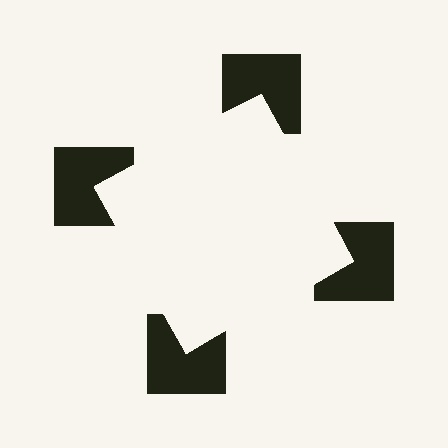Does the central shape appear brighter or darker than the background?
It typically appears slightly brighter than the background, even though no actual brightness change is drawn.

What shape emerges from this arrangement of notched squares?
An illusory square — its edges are inferred from the aligned wedge cuts in the notched squares, not physically drawn.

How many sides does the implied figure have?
4 sides.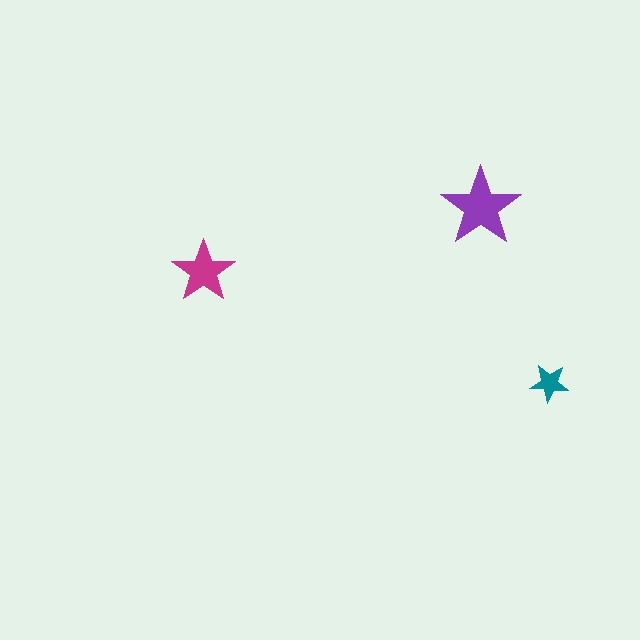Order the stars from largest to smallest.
the purple one, the magenta one, the teal one.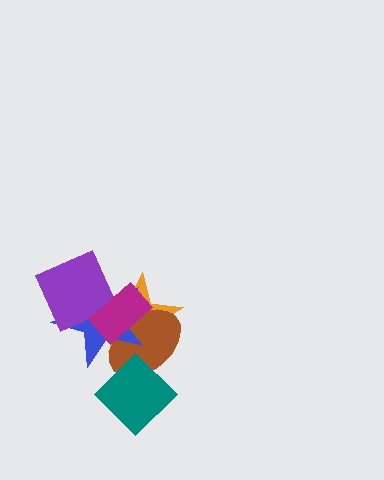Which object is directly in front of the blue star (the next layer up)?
The purple square is directly in front of the blue star.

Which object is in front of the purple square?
The magenta rectangle is in front of the purple square.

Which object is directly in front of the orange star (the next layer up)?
The brown ellipse is directly in front of the orange star.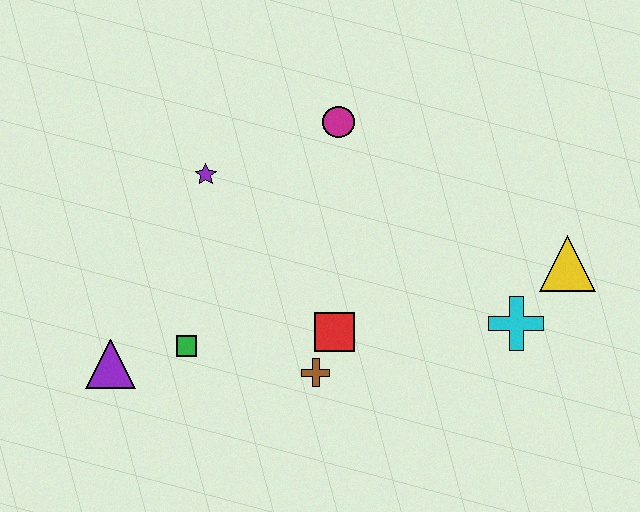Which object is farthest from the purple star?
The yellow triangle is farthest from the purple star.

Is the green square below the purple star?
Yes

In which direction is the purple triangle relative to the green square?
The purple triangle is to the left of the green square.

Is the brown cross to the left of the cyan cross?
Yes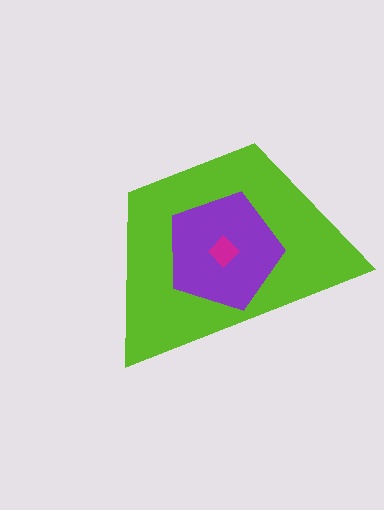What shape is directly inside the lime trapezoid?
The purple pentagon.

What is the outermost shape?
The lime trapezoid.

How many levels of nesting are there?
3.